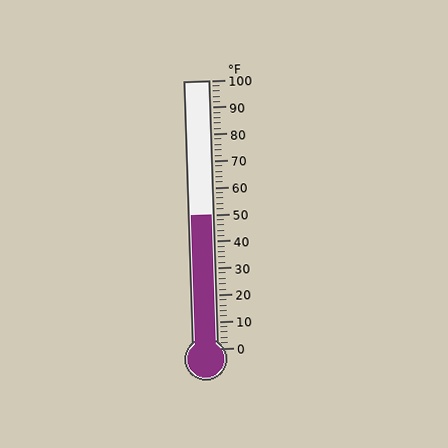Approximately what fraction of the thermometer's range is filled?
The thermometer is filled to approximately 50% of its range.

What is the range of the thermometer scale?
The thermometer scale ranges from 0°F to 100°F.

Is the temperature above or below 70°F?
The temperature is below 70°F.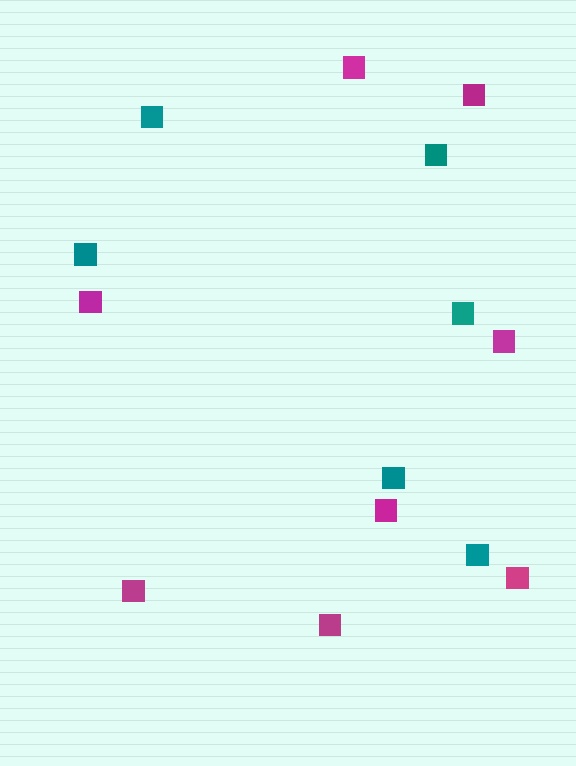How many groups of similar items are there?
There are 2 groups: one group of magenta squares (8) and one group of teal squares (6).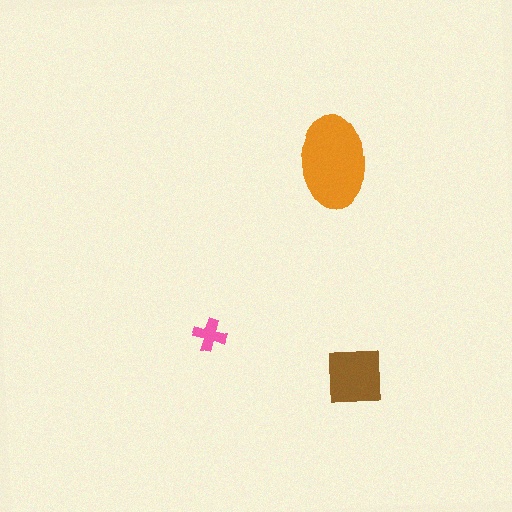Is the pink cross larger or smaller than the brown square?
Smaller.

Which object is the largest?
The orange ellipse.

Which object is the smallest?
The pink cross.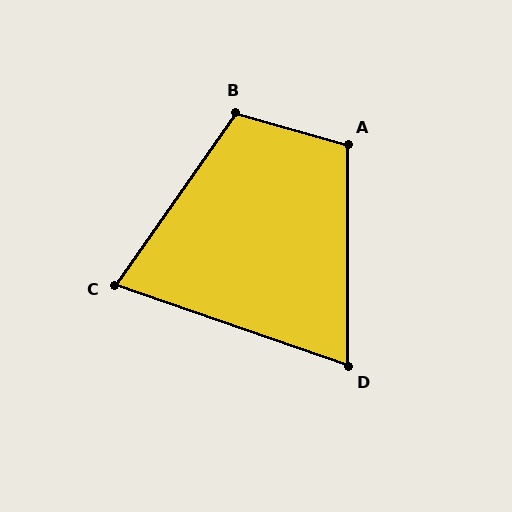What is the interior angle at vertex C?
Approximately 74 degrees (acute).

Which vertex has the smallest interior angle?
D, at approximately 71 degrees.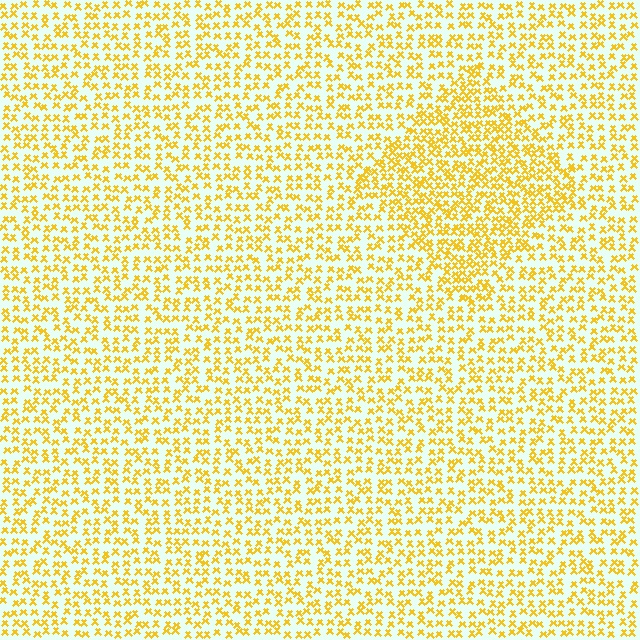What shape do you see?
I see a diamond.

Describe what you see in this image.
The image contains small yellow elements arranged at two different densities. A diamond-shaped region is visible where the elements are more densely packed than the surrounding area.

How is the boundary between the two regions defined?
The boundary is defined by a change in element density (approximately 1.6x ratio). All elements are the same color, size, and shape.